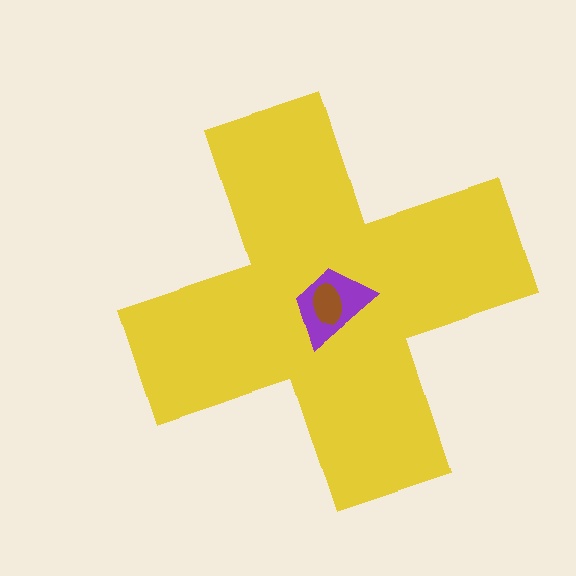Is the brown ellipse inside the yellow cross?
Yes.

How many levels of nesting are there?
3.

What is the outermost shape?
The yellow cross.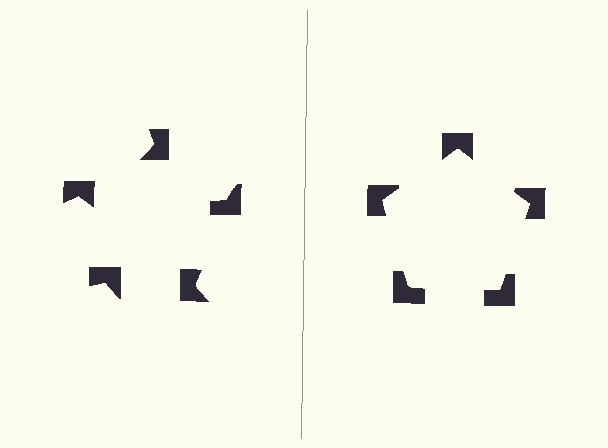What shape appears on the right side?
An illusory pentagon.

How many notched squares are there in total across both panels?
10 — 5 on each side.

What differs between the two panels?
The notched squares are positioned identically on both sides; only the wedge orientations differ. On the right they align to a pentagon; on the left they are misaligned.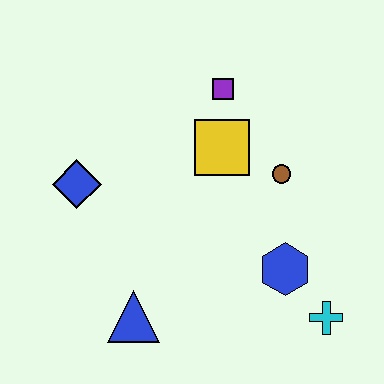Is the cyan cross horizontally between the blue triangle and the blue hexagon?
No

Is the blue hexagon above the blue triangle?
Yes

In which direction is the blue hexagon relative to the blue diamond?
The blue hexagon is to the right of the blue diamond.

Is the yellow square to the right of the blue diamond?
Yes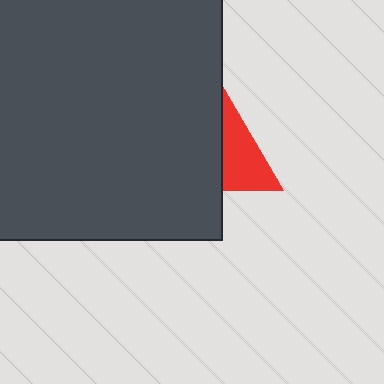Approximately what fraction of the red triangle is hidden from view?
Roughly 62% of the red triangle is hidden behind the dark gray square.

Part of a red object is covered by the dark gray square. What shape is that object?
It is a triangle.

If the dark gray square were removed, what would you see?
You would see the complete red triangle.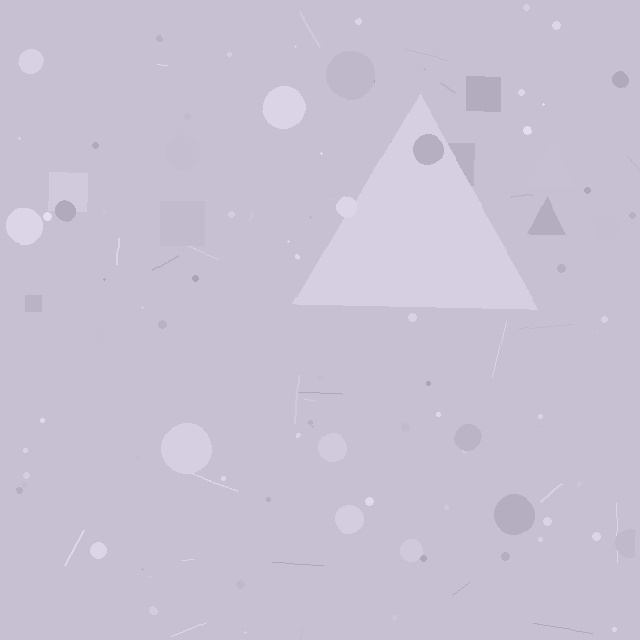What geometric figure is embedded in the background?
A triangle is embedded in the background.